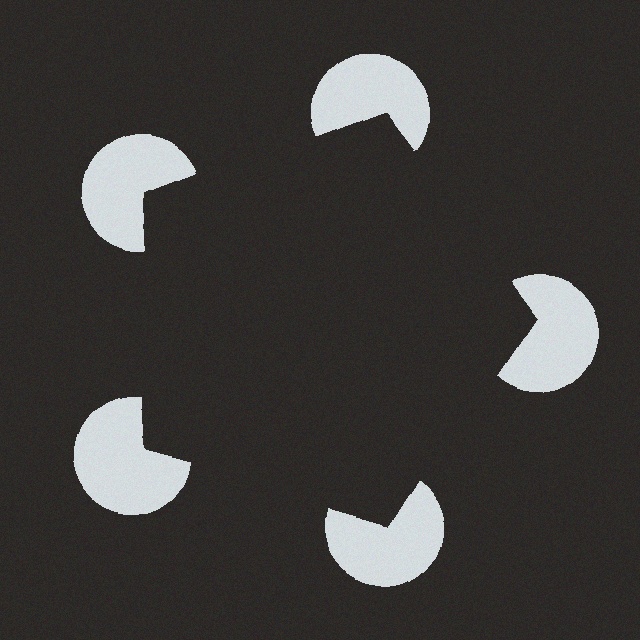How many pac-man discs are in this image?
There are 5 — one at each vertex of the illusory pentagon.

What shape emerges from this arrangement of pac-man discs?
An illusory pentagon — its edges are inferred from the aligned wedge cuts in the pac-man discs, not physically drawn.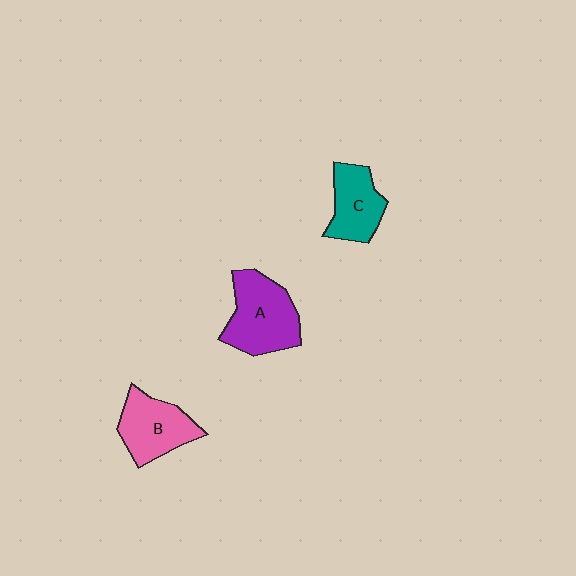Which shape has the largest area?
Shape A (purple).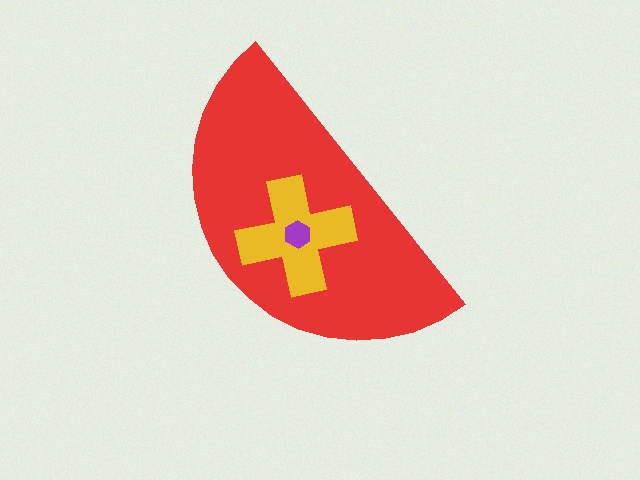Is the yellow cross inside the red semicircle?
Yes.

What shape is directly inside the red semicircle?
The yellow cross.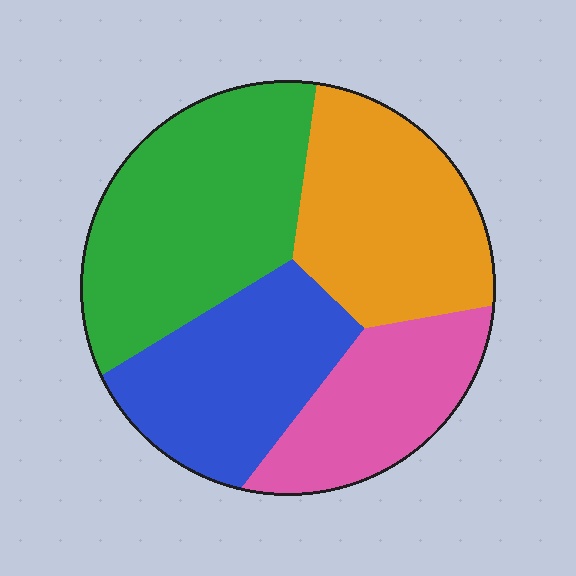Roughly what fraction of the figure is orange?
Orange takes up about one quarter (1/4) of the figure.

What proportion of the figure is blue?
Blue covers 23% of the figure.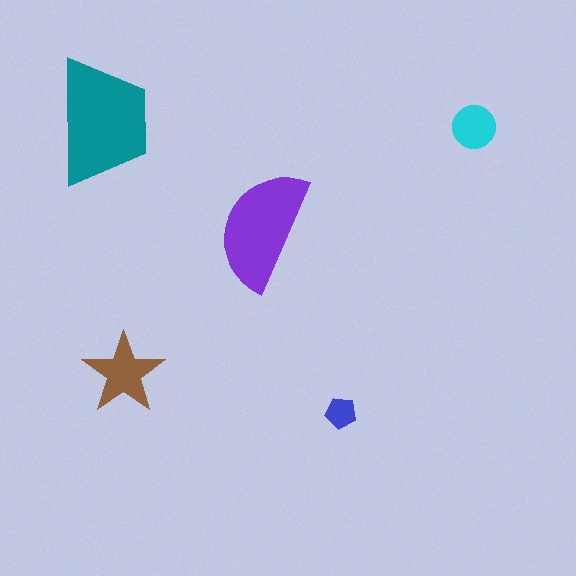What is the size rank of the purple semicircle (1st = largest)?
2nd.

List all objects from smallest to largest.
The blue pentagon, the cyan circle, the brown star, the purple semicircle, the teal trapezoid.